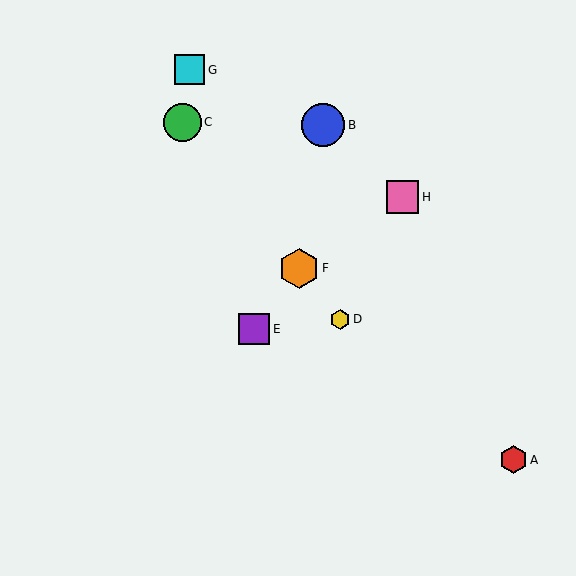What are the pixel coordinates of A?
Object A is at (513, 460).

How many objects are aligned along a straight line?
3 objects (C, D, F) are aligned along a straight line.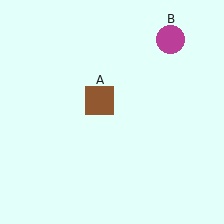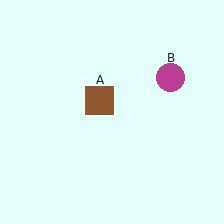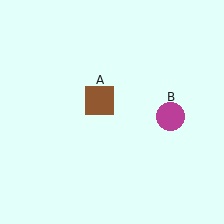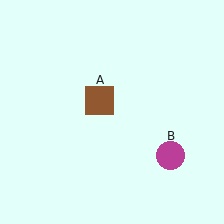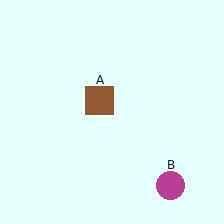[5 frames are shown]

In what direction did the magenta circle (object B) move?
The magenta circle (object B) moved down.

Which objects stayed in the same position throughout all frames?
Brown square (object A) remained stationary.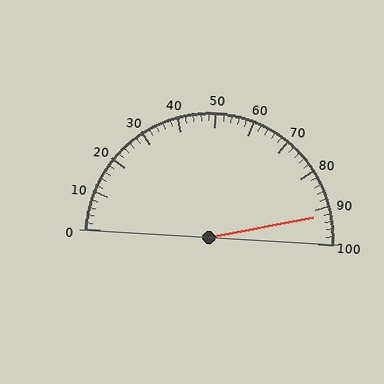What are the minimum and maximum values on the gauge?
The gauge ranges from 0 to 100.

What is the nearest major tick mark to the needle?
The nearest major tick mark is 90.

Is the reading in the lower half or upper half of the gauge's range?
The reading is in the upper half of the range (0 to 100).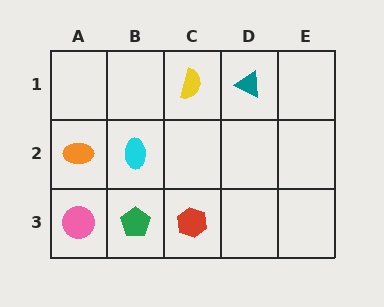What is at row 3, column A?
A pink circle.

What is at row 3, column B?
A green pentagon.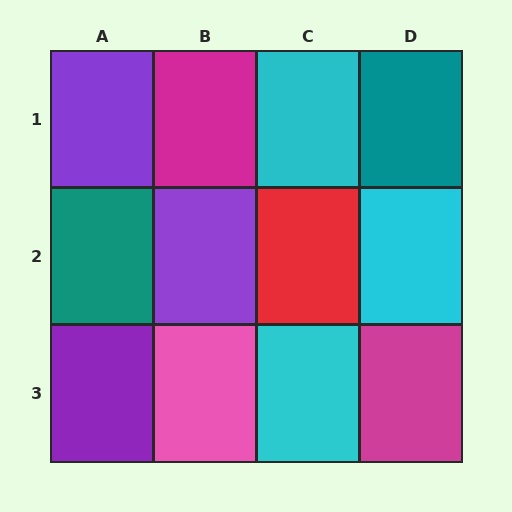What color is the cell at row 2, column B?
Purple.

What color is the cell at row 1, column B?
Magenta.